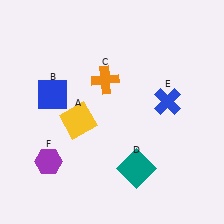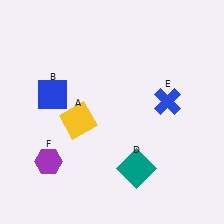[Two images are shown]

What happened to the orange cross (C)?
The orange cross (C) was removed in Image 2. It was in the top-left area of Image 1.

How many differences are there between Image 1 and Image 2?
There is 1 difference between the two images.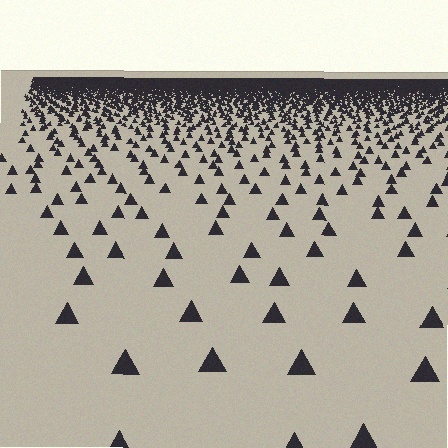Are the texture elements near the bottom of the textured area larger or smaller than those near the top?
Larger. Near the bottom, elements are closer to the viewer and appear at a bigger on-screen size.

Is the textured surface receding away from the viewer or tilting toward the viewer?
The surface is receding away from the viewer. Texture elements get smaller and denser toward the top.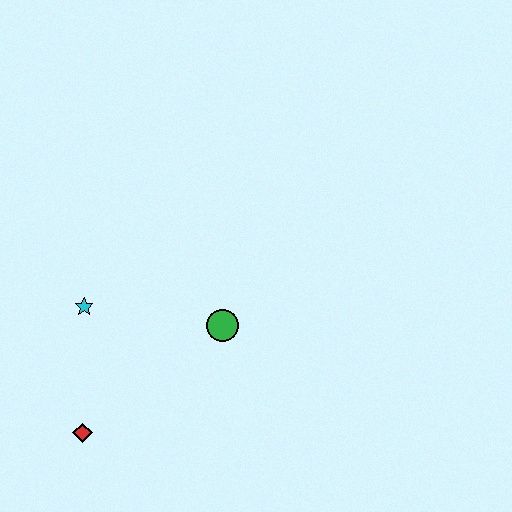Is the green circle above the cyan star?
No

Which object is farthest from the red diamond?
The green circle is farthest from the red diamond.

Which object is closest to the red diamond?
The cyan star is closest to the red diamond.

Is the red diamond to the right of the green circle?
No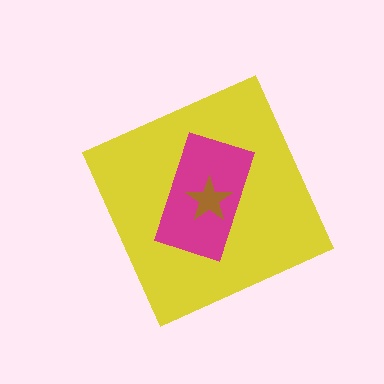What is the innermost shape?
The brown star.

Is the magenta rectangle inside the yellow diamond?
Yes.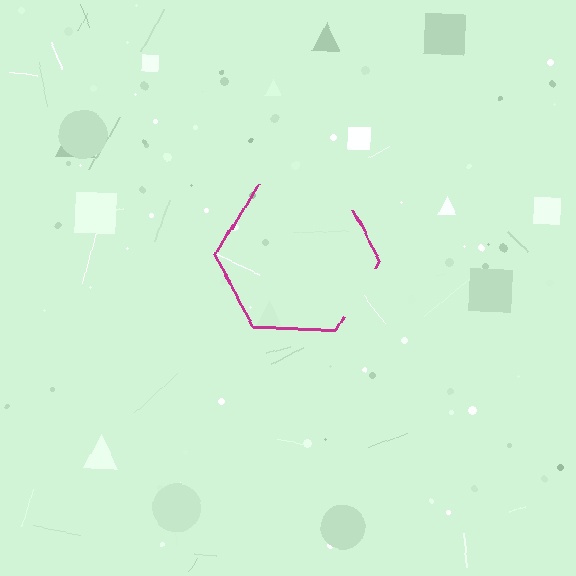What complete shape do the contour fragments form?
The contour fragments form a hexagon.